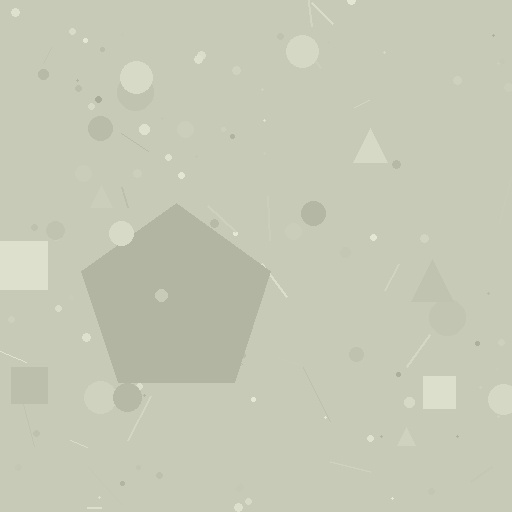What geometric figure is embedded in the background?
A pentagon is embedded in the background.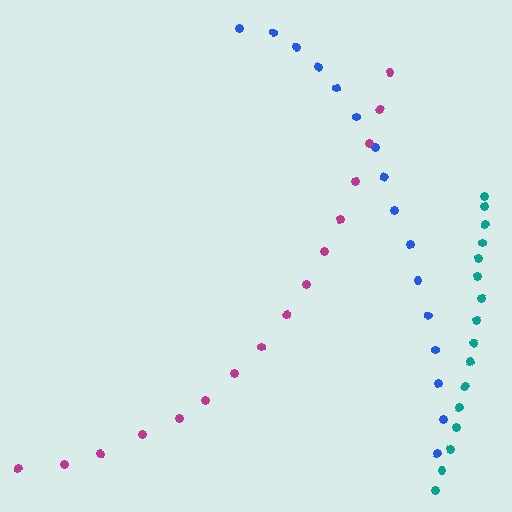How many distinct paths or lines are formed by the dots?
There are 3 distinct paths.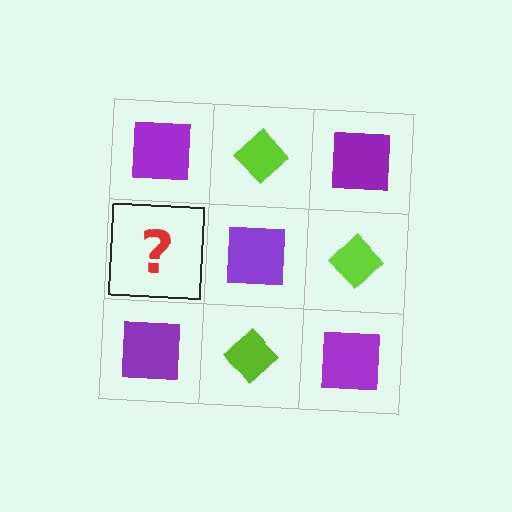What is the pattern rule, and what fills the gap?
The rule is that it alternates purple square and lime diamond in a checkerboard pattern. The gap should be filled with a lime diamond.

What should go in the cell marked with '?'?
The missing cell should contain a lime diamond.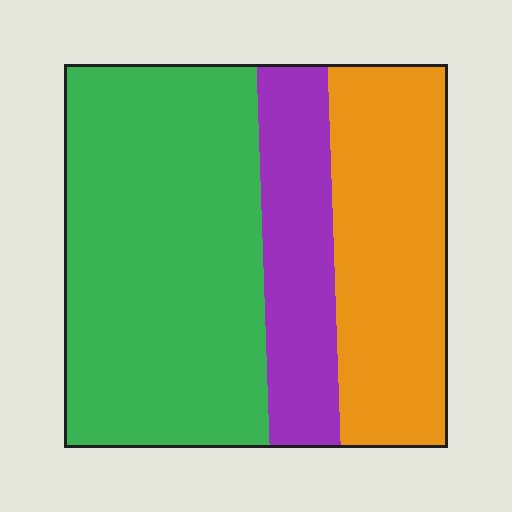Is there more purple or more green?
Green.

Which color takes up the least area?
Purple, at roughly 20%.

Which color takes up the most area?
Green, at roughly 50%.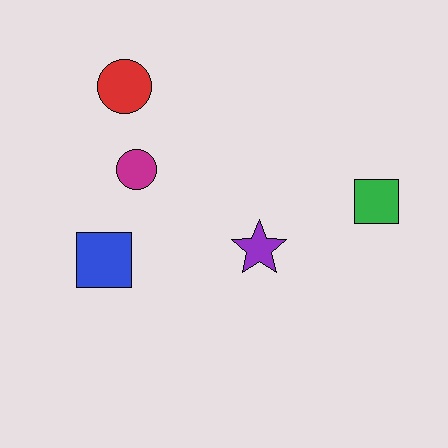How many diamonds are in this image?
There are no diamonds.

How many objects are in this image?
There are 5 objects.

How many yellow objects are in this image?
There are no yellow objects.